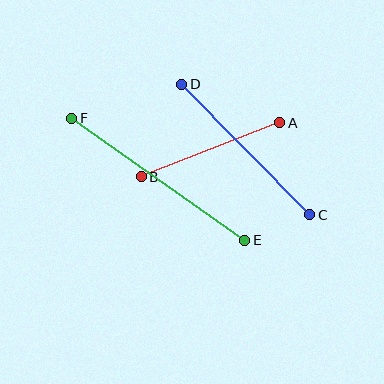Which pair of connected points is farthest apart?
Points E and F are farthest apart.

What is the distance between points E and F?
The distance is approximately 212 pixels.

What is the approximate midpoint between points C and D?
The midpoint is at approximately (246, 150) pixels.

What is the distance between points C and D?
The distance is approximately 183 pixels.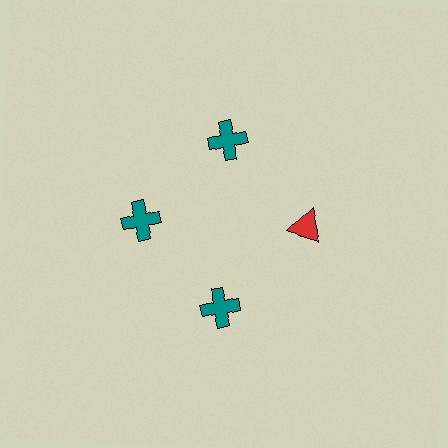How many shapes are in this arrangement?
There are 4 shapes arranged in a ring pattern.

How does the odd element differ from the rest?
It differs in both color (red instead of teal) and shape (triangle instead of cross).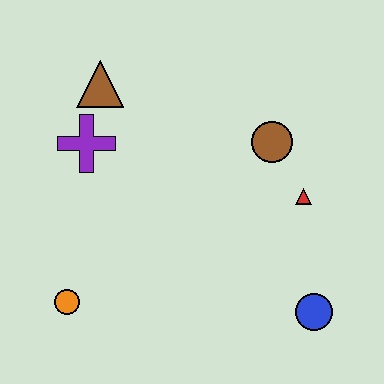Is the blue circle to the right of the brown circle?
Yes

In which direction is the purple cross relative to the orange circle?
The purple cross is above the orange circle.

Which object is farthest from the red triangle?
The orange circle is farthest from the red triangle.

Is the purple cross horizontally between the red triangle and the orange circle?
Yes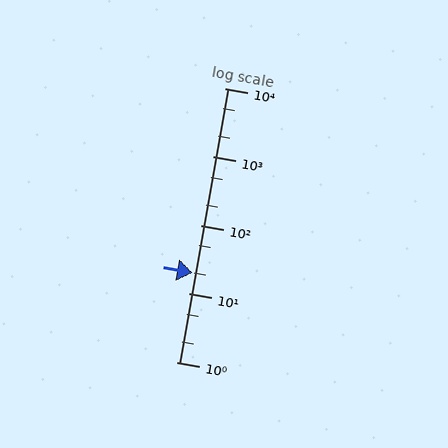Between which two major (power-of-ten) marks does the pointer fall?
The pointer is between 10 and 100.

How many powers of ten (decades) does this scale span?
The scale spans 4 decades, from 1 to 10000.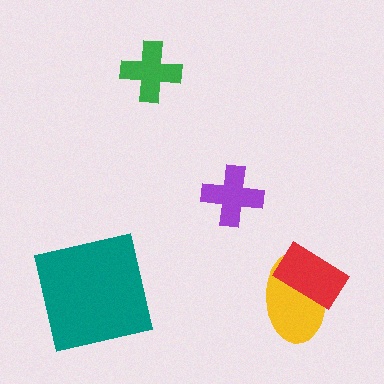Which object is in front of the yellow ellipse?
The red rectangle is in front of the yellow ellipse.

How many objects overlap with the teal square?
0 objects overlap with the teal square.